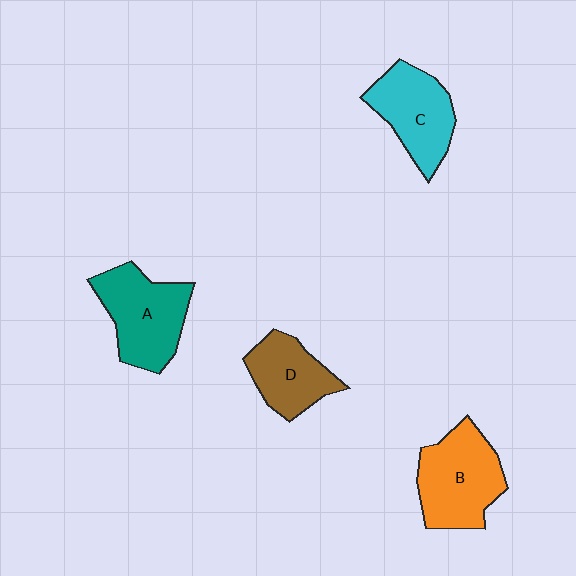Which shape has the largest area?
Shape B (orange).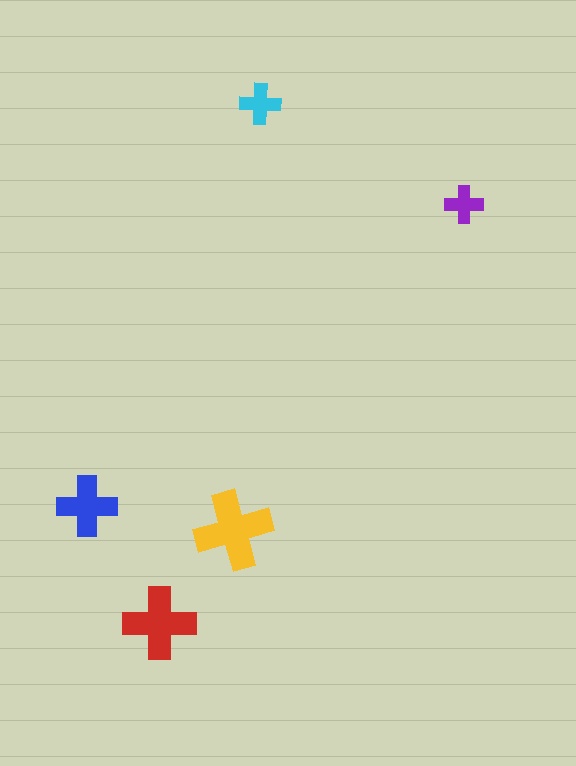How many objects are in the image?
There are 5 objects in the image.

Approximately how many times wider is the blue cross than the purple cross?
About 1.5 times wider.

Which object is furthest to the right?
The purple cross is rightmost.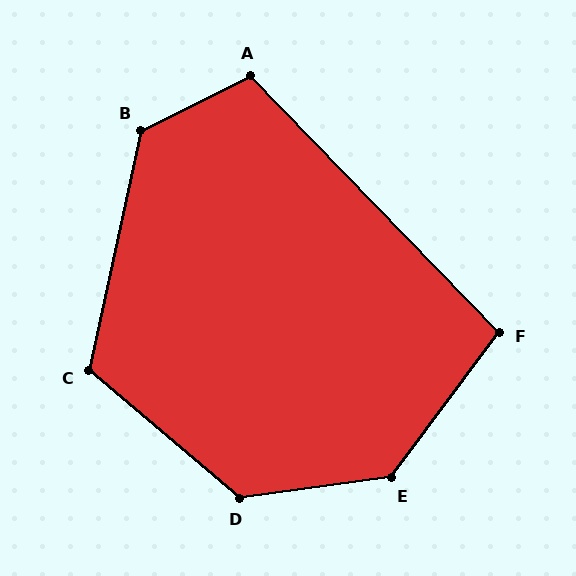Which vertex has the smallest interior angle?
F, at approximately 99 degrees.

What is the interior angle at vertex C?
Approximately 118 degrees (obtuse).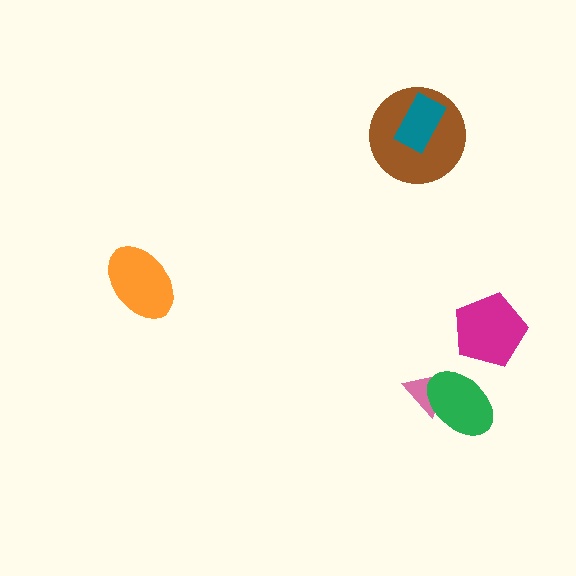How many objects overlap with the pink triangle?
1 object overlaps with the pink triangle.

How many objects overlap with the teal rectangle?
1 object overlaps with the teal rectangle.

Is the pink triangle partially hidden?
Yes, it is partially covered by another shape.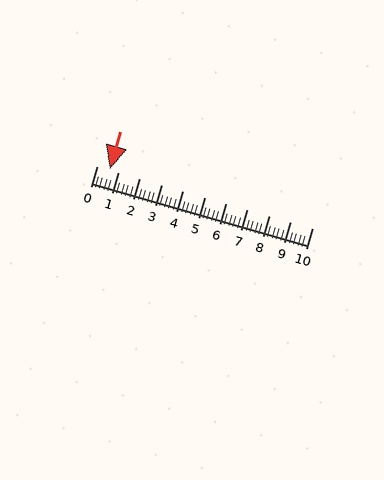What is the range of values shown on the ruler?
The ruler shows values from 0 to 10.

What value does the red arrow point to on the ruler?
The red arrow points to approximately 0.6.